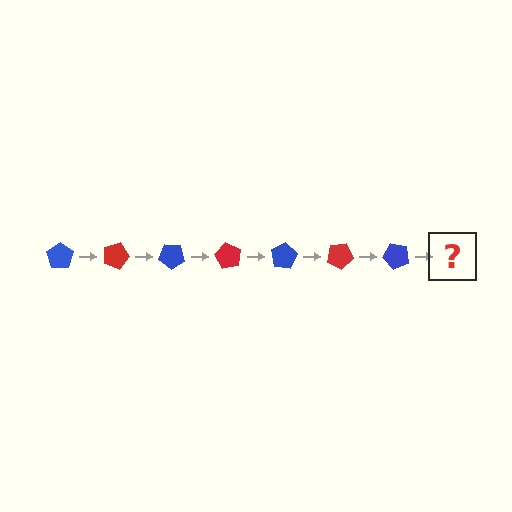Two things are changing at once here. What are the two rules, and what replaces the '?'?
The two rules are that it rotates 20 degrees each step and the color cycles through blue and red. The '?' should be a red pentagon, rotated 140 degrees from the start.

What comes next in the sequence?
The next element should be a red pentagon, rotated 140 degrees from the start.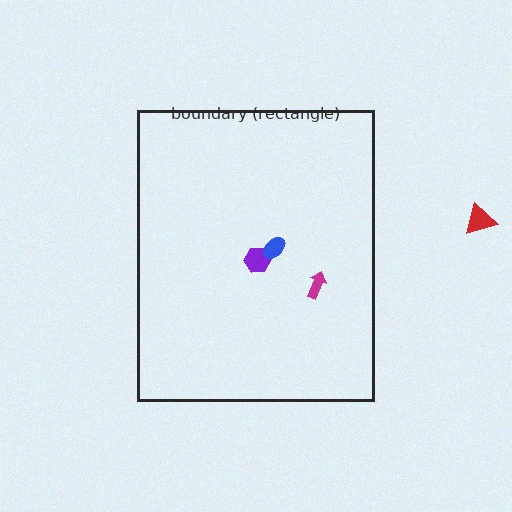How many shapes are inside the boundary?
3 inside, 1 outside.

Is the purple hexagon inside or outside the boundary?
Inside.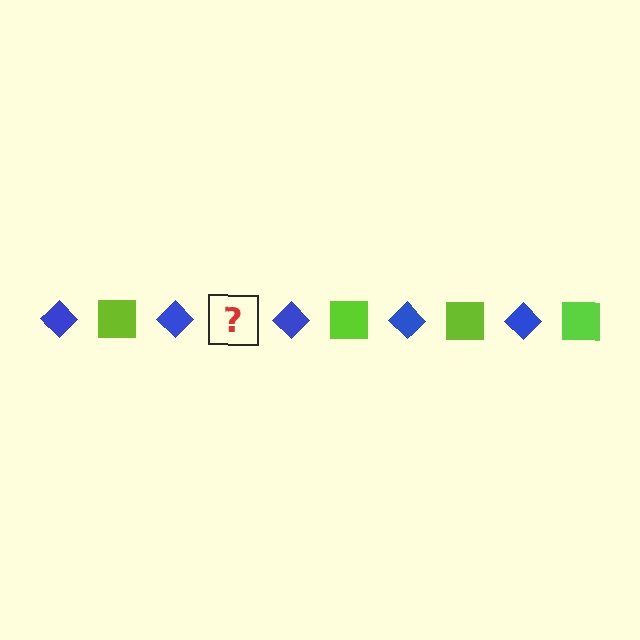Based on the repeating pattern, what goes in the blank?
The blank should be a lime square.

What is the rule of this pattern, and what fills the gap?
The rule is that the pattern alternates between blue diamond and lime square. The gap should be filled with a lime square.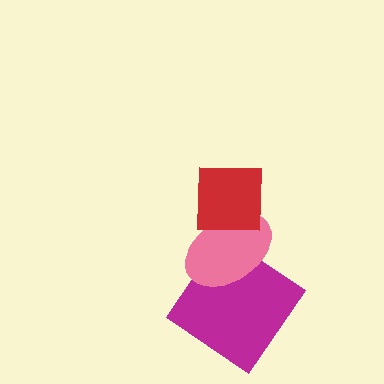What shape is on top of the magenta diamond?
The pink ellipse is on top of the magenta diamond.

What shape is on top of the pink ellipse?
The red square is on top of the pink ellipse.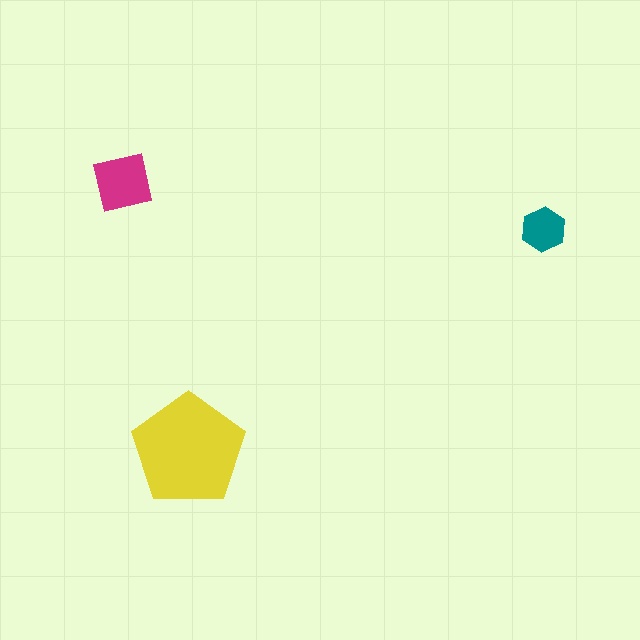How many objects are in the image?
There are 3 objects in the image.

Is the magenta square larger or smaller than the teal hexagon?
Larger.